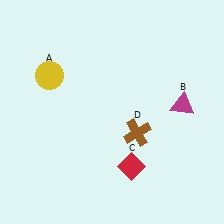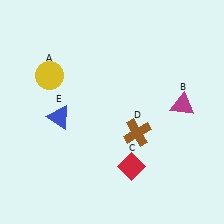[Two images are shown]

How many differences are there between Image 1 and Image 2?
There is 1 difference between the two images.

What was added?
A blue triangle (E) was added in Image 2.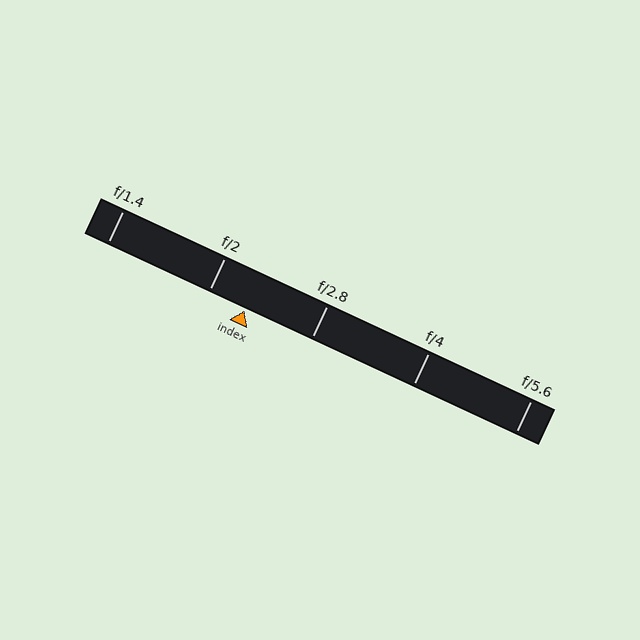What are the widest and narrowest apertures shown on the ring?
The widest aperture shown is f/1.4 and the narrowest is f/5.6.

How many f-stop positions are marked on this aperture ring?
There are 5 f-stop positions marked.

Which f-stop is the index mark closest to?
The index mark is closest to f/2.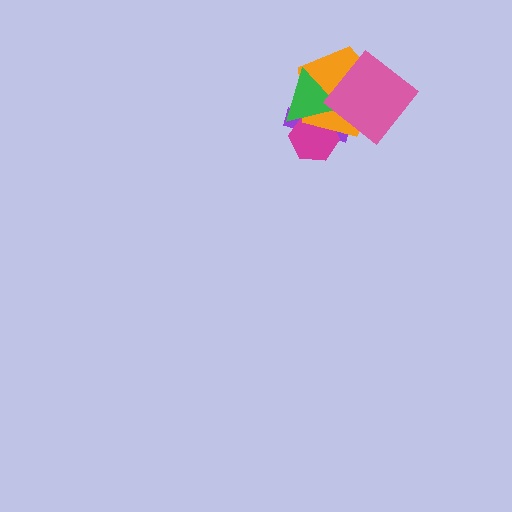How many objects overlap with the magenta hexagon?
3 objects overlap with the magenta hexagon.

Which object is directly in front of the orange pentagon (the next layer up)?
The green triangle is directly in front of the orange pentagon.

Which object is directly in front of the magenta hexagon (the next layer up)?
The orange pentagon is directly in front of the magenta hexagon.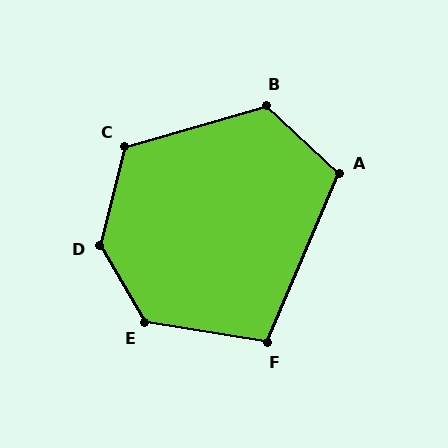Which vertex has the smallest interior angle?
F, at approximately 104 degrees.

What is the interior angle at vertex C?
Approximately 120 degrees (obtuse).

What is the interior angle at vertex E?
Approximately 130 degrees (obtuse).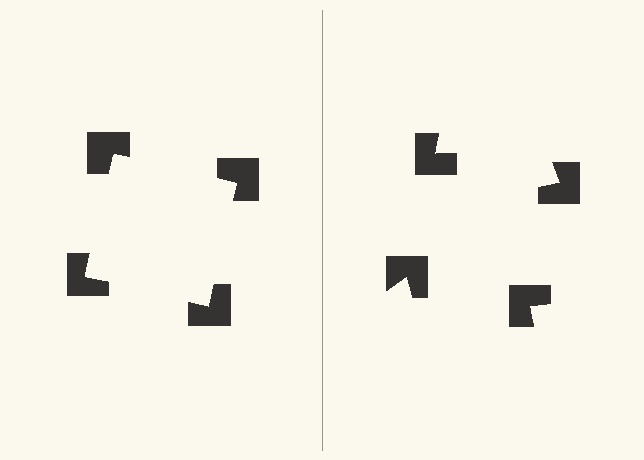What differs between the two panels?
The notched squares are positioned identically on both sides; only the wedge orientations differ. On the left they align to a square; on the right they are misaligned.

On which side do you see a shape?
An illusory square appears on the left side. On the right side the wedge cuts are rotated, so no coherent shape forms.